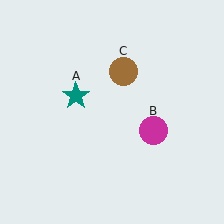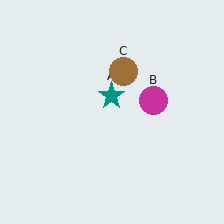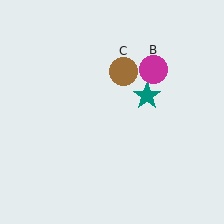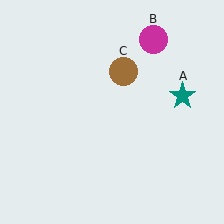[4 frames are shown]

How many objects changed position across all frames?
2 objects changed position: teal star (object A), magenta circle (object B).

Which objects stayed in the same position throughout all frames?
Brown circle (object C) remained stationary.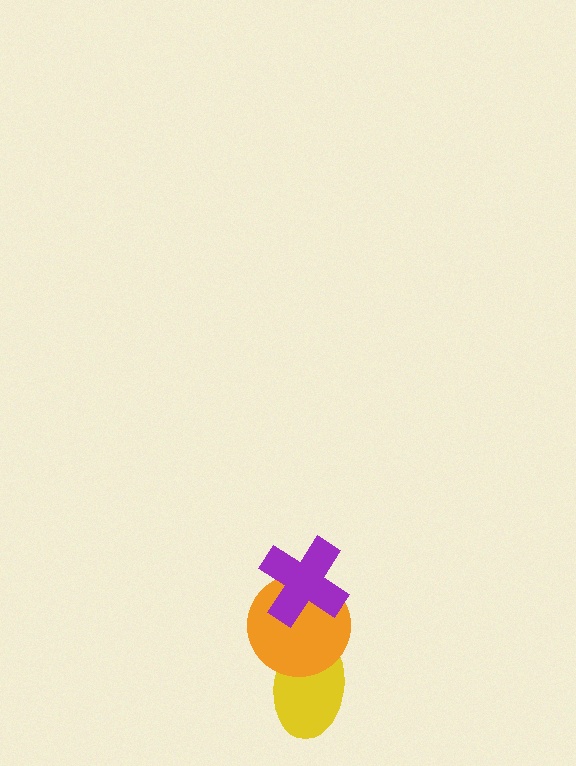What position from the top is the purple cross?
The purple cross is 1st from the top.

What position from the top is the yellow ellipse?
The yellow ellipse is 3rd from the top.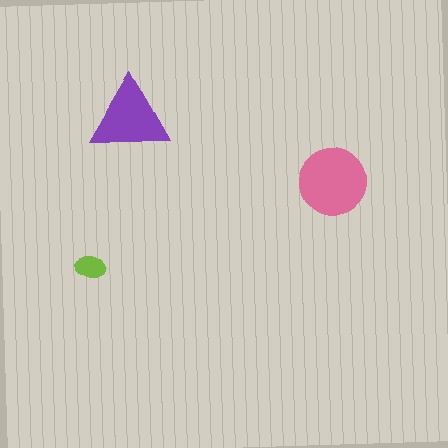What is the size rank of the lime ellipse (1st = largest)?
3rd.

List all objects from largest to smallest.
The pink circle, the purple triangle, the lime ellipse.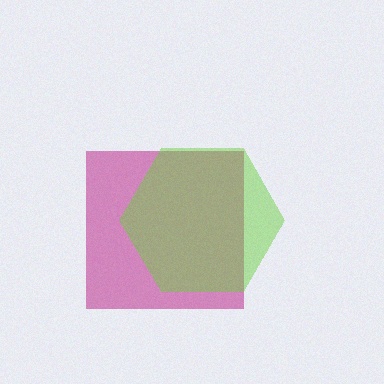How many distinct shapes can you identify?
There are 2 distinct shapes: a magenta square, a lime hexagon.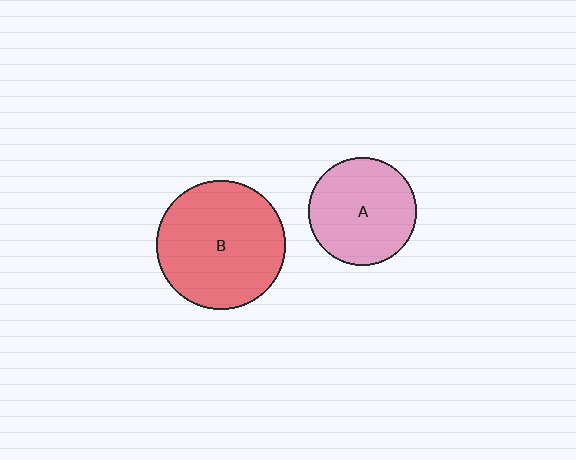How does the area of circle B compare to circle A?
Approximately 1.4 times.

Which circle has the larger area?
Circle B (red).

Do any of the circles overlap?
No, none of the circles overlap.